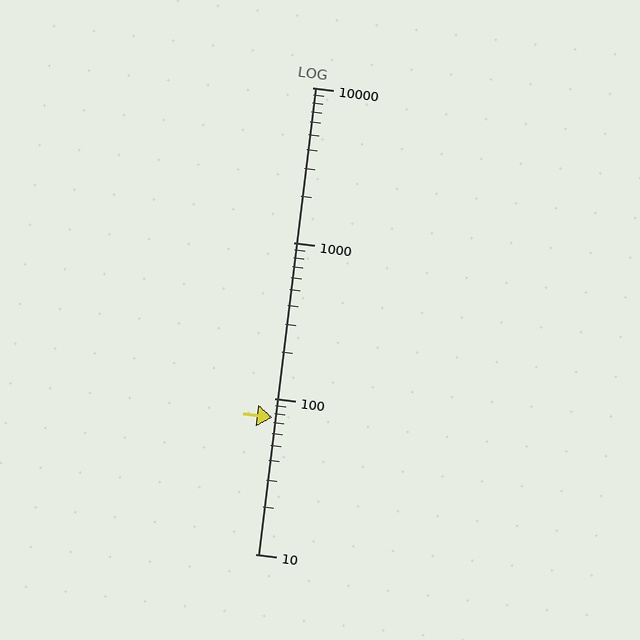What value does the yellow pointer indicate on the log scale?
The pointer indicates approximately 76.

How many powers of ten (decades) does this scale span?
The scale spans 3 decades, from 10 to 10000.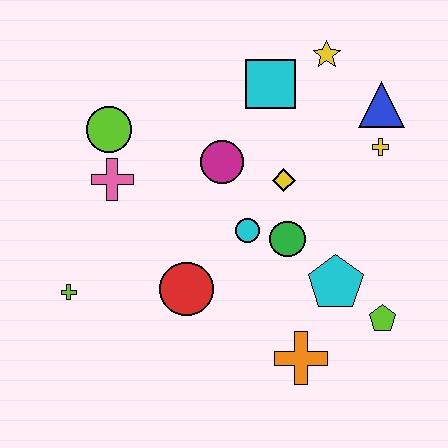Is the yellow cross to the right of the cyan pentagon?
Yes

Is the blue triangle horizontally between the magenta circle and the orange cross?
No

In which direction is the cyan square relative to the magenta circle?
The cyan square is above the magenta circle.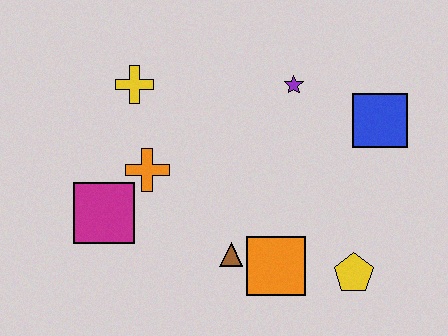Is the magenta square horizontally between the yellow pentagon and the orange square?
No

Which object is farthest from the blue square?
The magenta square is farthest from the blue square.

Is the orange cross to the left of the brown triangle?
Yes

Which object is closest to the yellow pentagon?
The orange square is closest to the yellow pentagon.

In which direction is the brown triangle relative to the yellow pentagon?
The brown triangle is to the left of the yellow pentagon.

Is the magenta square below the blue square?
Yes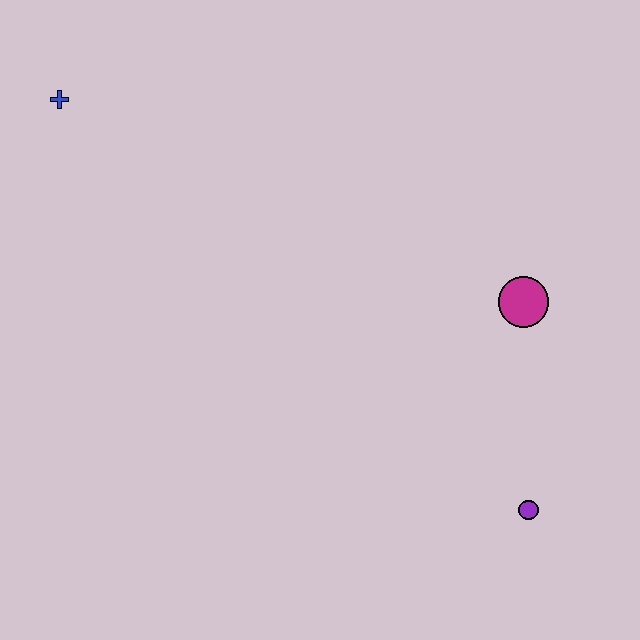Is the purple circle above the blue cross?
No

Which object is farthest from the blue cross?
The purple circle is farthest from the blue cross.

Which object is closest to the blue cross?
The magenta circle is closest to the blue cross.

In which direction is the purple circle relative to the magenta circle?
The purple circle is below the magenta circle.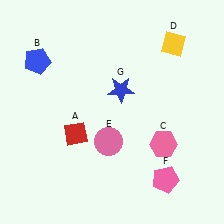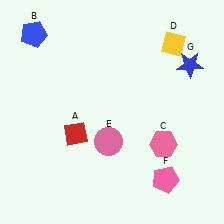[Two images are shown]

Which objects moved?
The objects that moved are: the blue pentagon (B), the blue star (G).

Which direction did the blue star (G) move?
The blue star (G) moved right.